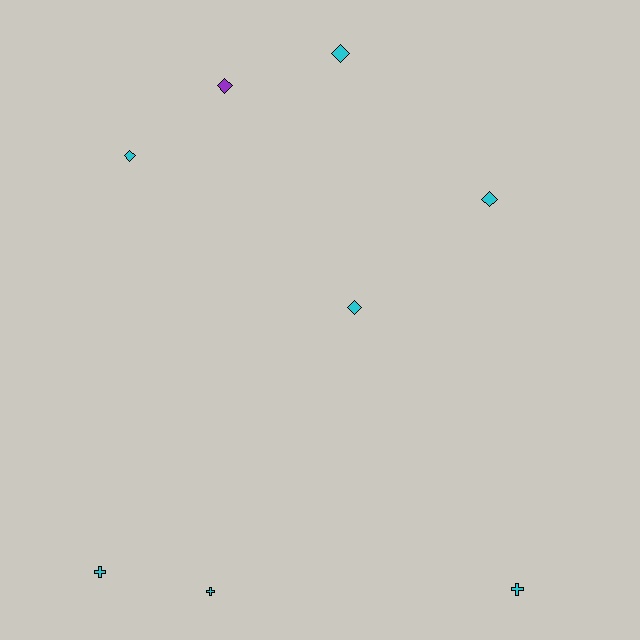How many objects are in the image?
There are 8 objects.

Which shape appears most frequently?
Diamond, with 5 objects.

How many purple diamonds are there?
There is 1 purple diamond.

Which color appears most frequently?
Cyan, with 7 objects.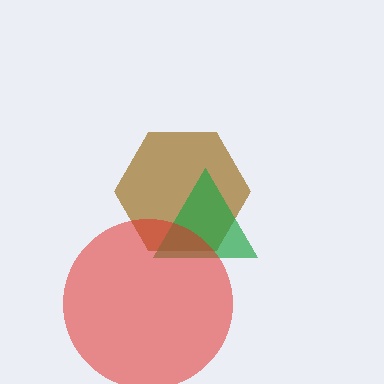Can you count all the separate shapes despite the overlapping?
Yes, there are 3 separate shapes.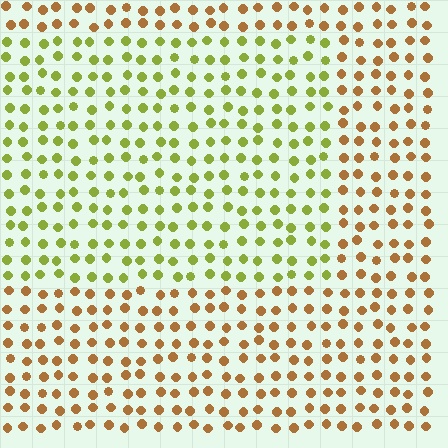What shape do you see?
I see a rectangle.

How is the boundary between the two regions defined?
The boundary is defined purely by a slight shift in hue (about 48 degrees). Spacing, size, and orientation are identical on both sides.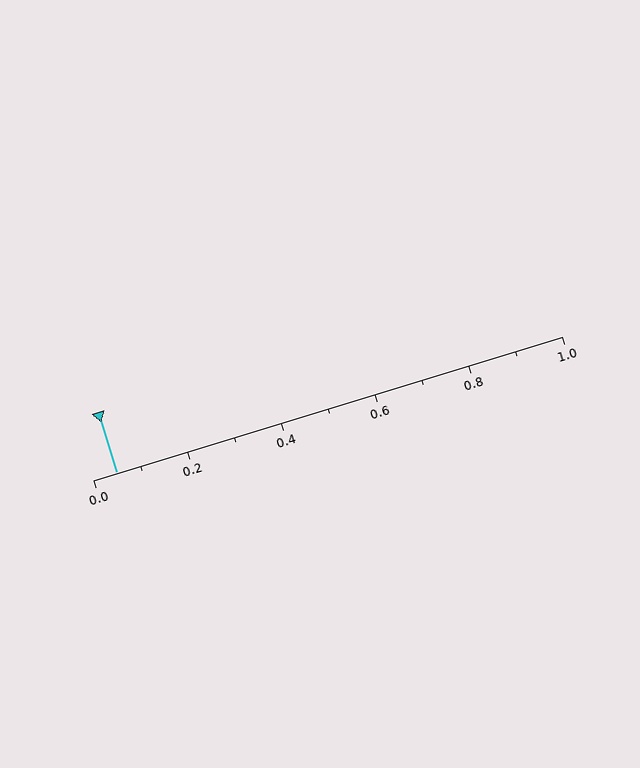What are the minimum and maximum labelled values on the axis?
The axis runs from 0.0 to 1.0.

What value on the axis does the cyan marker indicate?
The marker indicates approximately 0.05.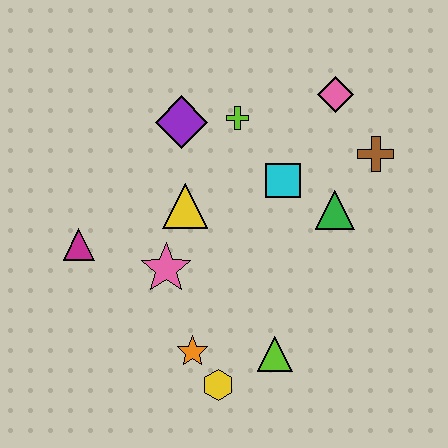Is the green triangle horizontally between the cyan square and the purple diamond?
No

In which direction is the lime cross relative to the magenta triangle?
The lime cross is to the right of the magenta triangle.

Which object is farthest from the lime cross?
The yellow hexagon is farthest from the lime cross.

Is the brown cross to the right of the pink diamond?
Yes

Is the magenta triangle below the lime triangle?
No